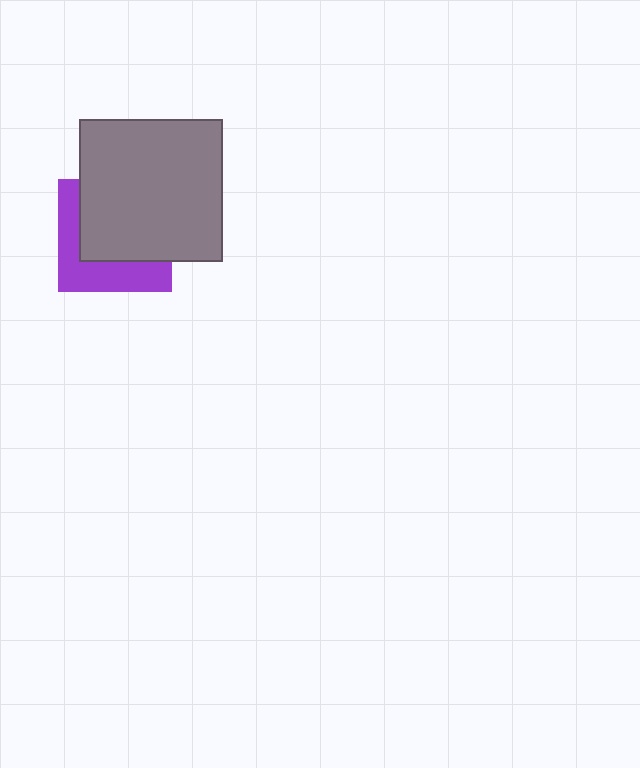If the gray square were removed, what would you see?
You would see the complete purple square.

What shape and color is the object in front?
The object in front is a gray square.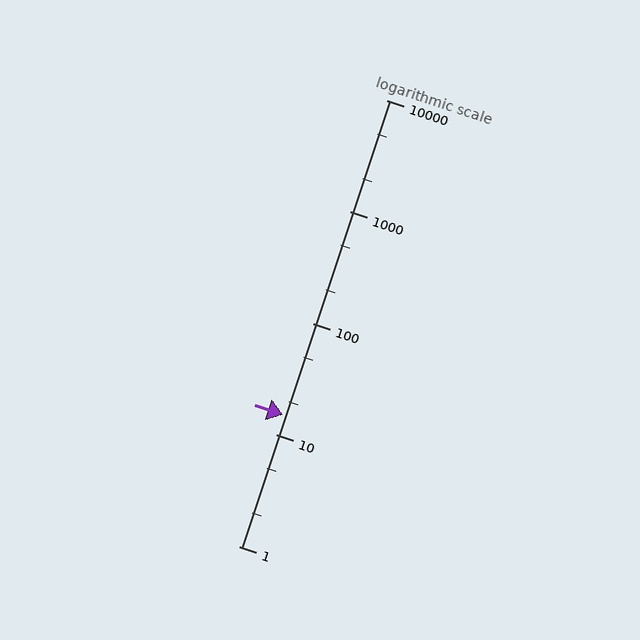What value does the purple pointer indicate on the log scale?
The pointer indicates approximately 15.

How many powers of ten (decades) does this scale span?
The scale spans 4 decades, from 1 to 10000.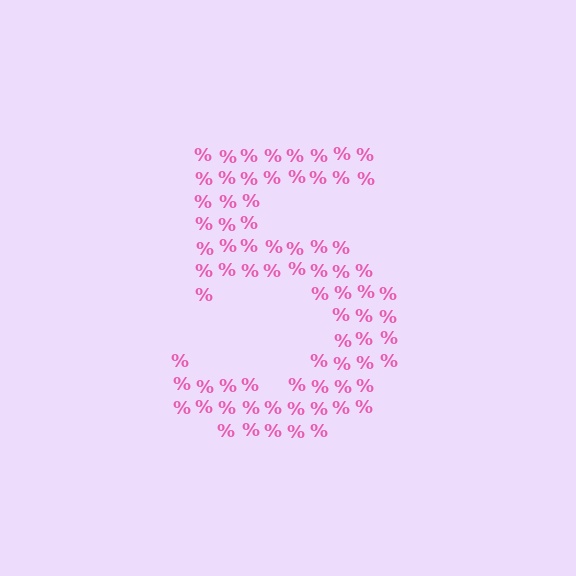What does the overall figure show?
The overall figure shows the digit 5.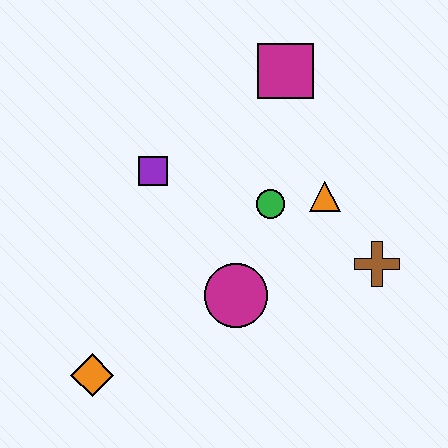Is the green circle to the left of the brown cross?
Yes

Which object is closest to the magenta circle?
The green circle is closest to the magenta circle.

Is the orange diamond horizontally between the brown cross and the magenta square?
No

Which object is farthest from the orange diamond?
The magenta square is farthest from the orange diamond.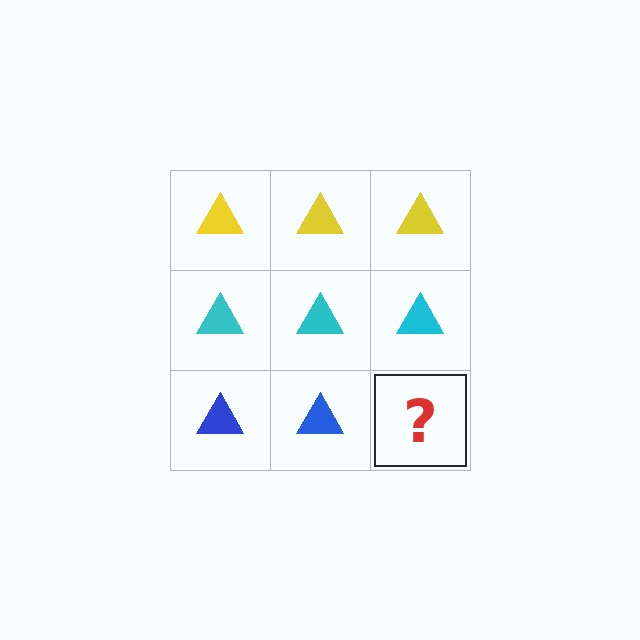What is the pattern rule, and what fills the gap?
The rule is that each row has a consistent color. The gap should be filled with a blue triangle.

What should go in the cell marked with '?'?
The missing cell should contain a blue triangle.